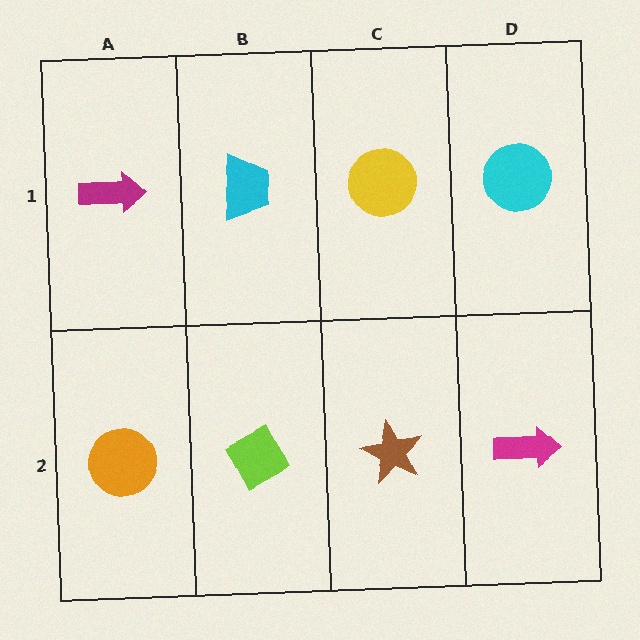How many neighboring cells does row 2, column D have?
2.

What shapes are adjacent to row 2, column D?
A cyan circle (row 1, column D), a brown star (row 2, column C).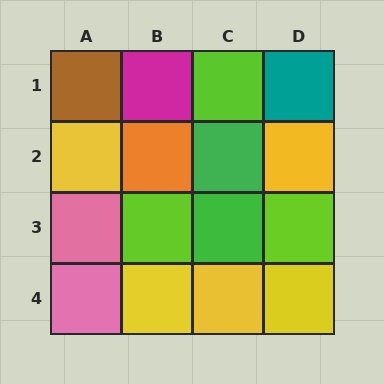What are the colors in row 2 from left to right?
Yellow, orange, green, yellow.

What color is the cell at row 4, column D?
Yellow.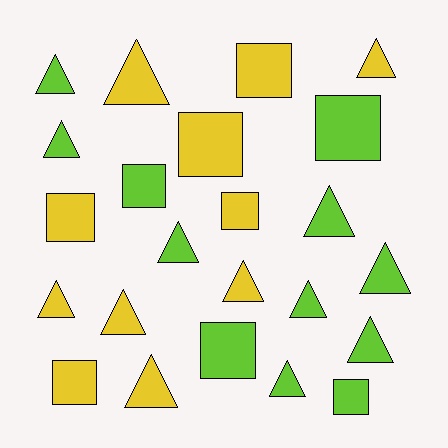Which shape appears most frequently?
Triangle, with 14 objects.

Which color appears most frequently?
Lime, with 12 objects.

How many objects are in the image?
There are 23 objects.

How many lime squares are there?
There are 4 lime squares.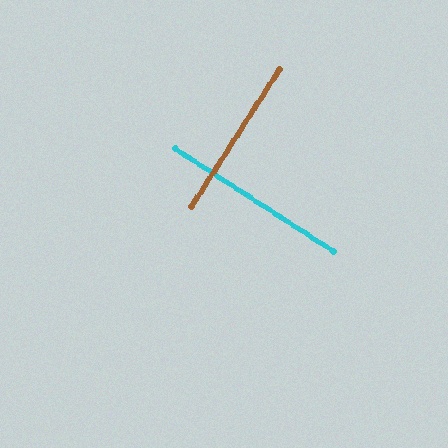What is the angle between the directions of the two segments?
Approximately 90 degrees.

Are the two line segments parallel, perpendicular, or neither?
Perpendicular — they meet at approximately 90°.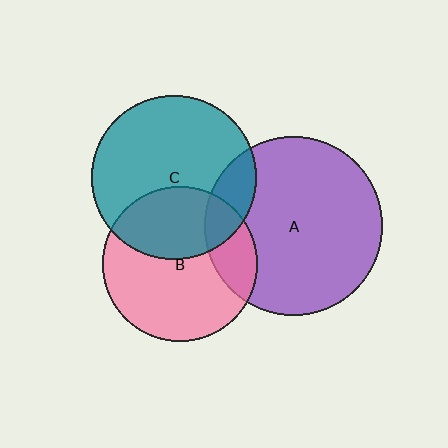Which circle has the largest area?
Circle A (purple).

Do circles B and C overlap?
Yes.